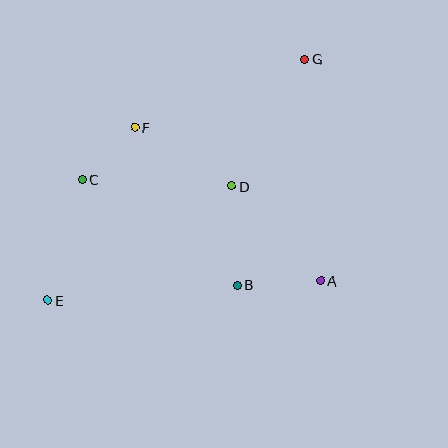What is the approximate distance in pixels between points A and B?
The distance between A and B is approximately 83 pixels.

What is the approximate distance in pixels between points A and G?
The distance between A and G is approximately 222 pixels.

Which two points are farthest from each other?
Points E and G are farthest from each other.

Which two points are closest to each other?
Points C and F are closest to each other.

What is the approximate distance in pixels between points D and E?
The distance between D and E is approximately 217 pixels.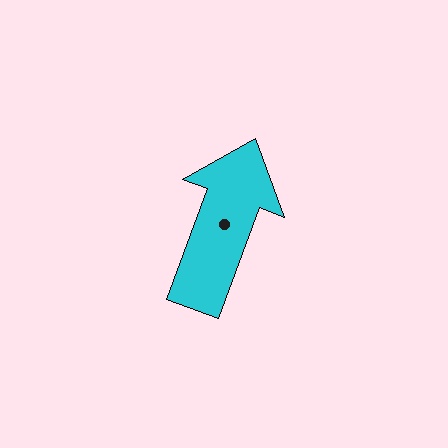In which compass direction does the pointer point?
North.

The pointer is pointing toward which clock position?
Roughly 1 o'clock.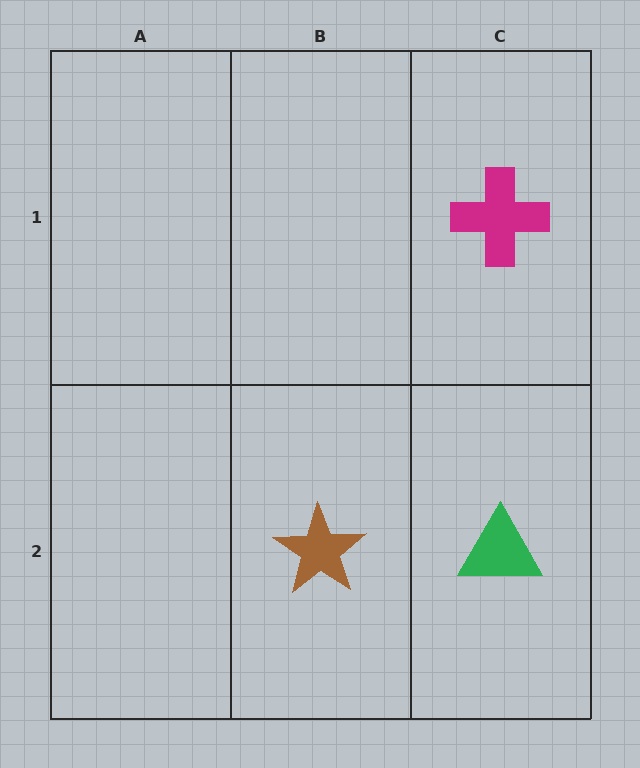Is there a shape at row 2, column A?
No, that cell is empty.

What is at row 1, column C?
A magenta cross.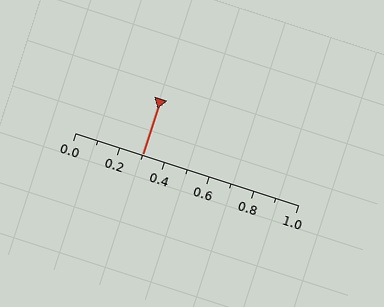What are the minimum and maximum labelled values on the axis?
The axis runs from 0.0 to 1.0.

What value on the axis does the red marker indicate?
The marker indicates approximately 0.3.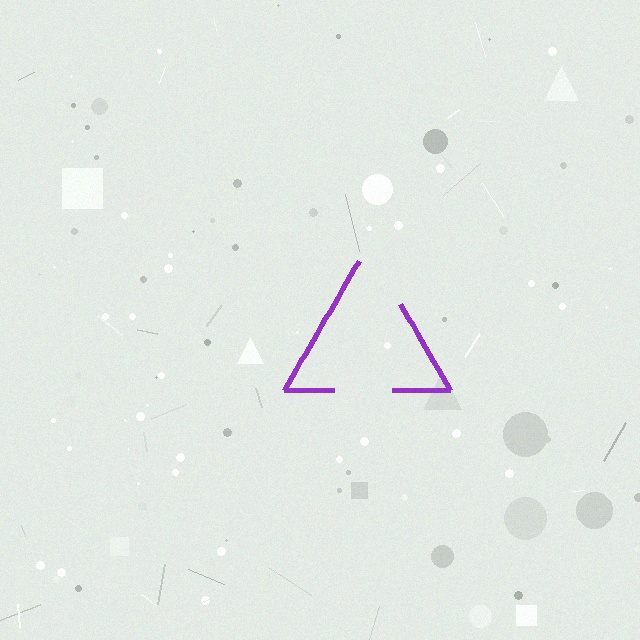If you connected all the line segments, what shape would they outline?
They would outline a triangle.